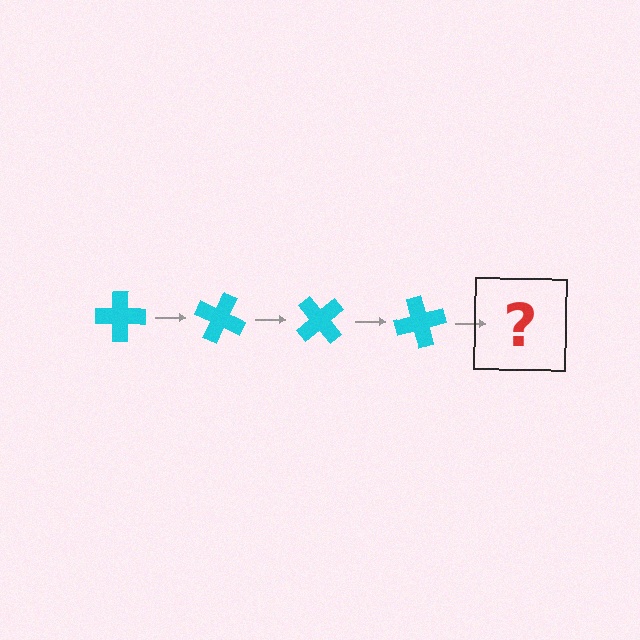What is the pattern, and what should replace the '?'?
The pattern is that the cross rotates 25 degrees each step. The '?' should be a cyan cross rotated 100 degrees.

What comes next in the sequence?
The next element should be a cyan cross rotated 100 degrees.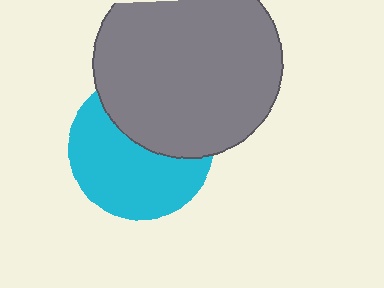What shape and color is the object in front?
The object in front is a gray circle.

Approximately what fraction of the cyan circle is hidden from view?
Roughly 41% of the cyan circle is hidden behind the gray circle.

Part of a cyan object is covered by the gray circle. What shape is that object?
It is a circle.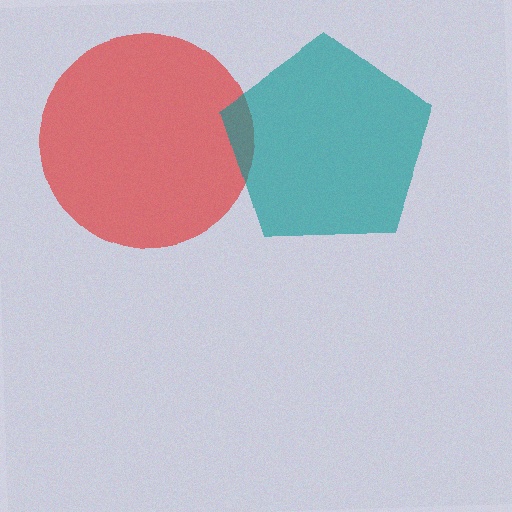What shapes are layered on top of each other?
The layered shapes are: a red circle, a teal pentagon.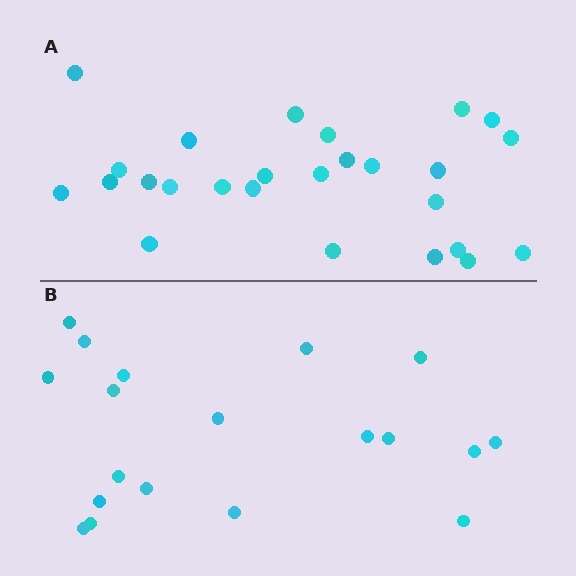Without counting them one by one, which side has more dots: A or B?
Region A (the top region) has more dots.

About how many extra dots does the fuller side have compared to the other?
Region A has roughly 8 or so more dots than region B.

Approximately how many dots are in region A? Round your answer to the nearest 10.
About 30 dots. (The exact count is 26, which rounds to 30.)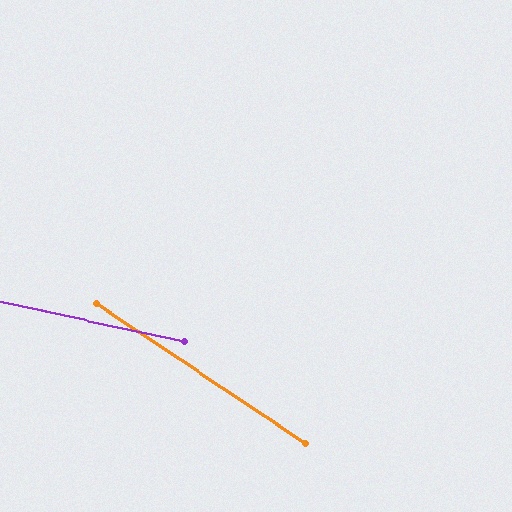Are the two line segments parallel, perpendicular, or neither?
Neither parallel nor perpendicular — they differ by about 21°.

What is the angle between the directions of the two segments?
Approximately 21 degrees.